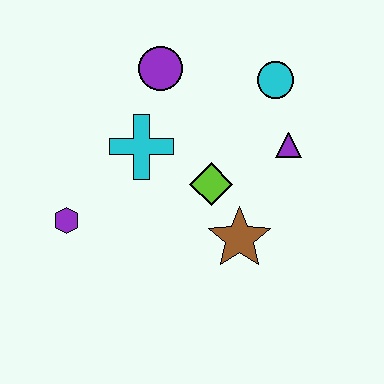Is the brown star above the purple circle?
No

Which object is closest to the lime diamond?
The brown star is closest to the lime diamond.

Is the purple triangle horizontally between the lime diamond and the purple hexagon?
No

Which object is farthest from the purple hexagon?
The cyan circle is farthest from the purple hexagon.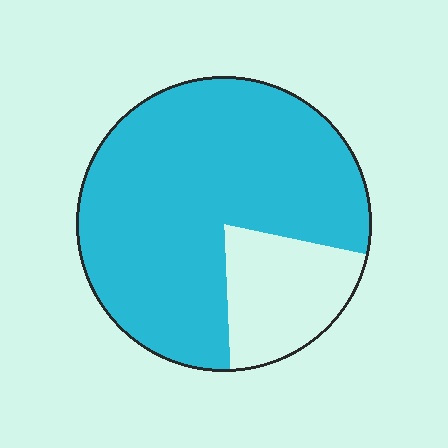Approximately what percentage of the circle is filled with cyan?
Approximately 80%.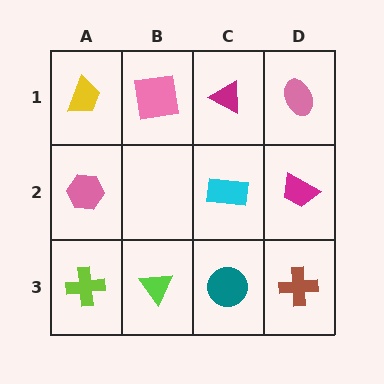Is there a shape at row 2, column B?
No, that cell is empty.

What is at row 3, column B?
A lime triangle.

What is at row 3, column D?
A brown cross.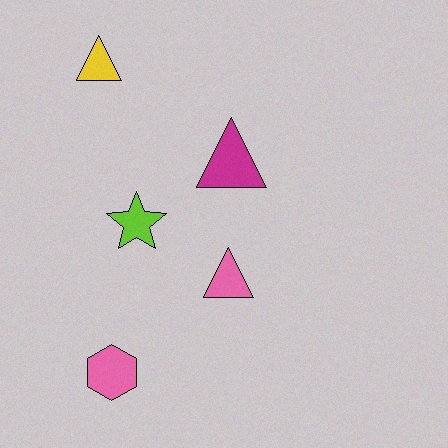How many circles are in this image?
There are no circles.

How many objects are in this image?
There are 5 objects.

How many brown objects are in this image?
There are no brown objects.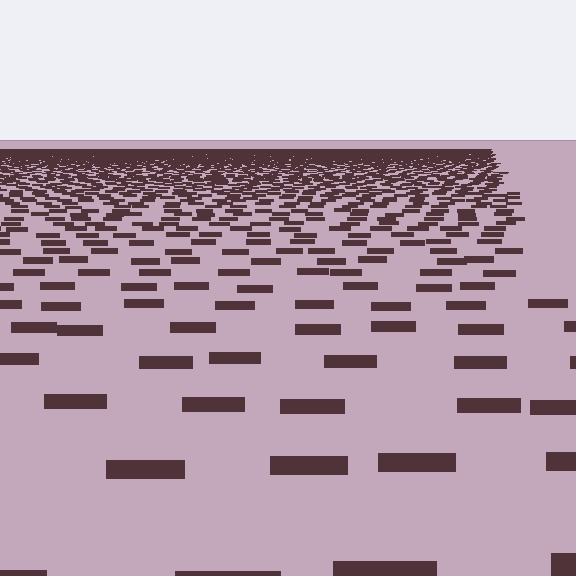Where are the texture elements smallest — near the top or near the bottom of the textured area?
Near the top.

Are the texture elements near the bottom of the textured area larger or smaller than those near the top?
Larger. Near the bottom, elements are closer to the viewer and appear at a bigger on-screen size.